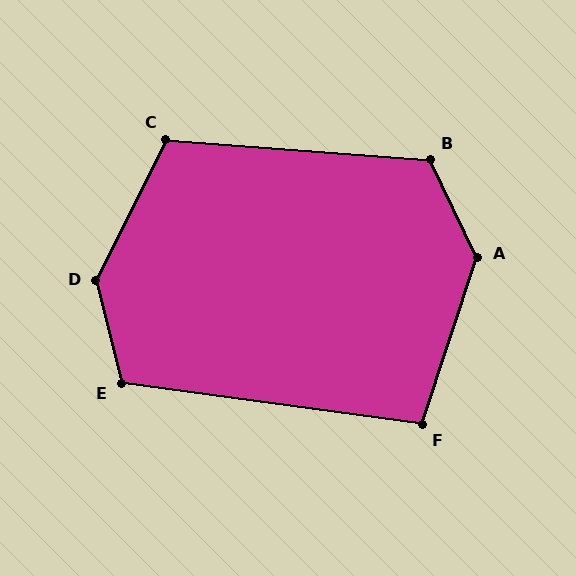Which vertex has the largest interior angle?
D, at approximately 140 degrees.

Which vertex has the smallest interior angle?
F, at approximately 100 degrees.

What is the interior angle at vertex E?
Approximately 112 degrees (obtuse).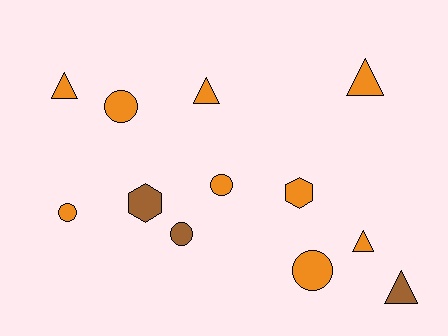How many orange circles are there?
There are 4 orange circles.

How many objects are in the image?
There are 12 objects.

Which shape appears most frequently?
Circle, with 5 objects.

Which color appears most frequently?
Orange, with 9 objects.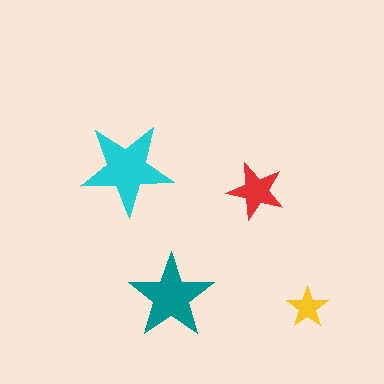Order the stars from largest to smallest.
the cyan one, the teal one, the red one, the yellow one.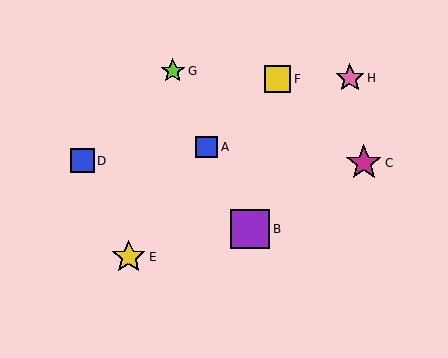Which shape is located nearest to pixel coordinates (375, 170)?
The magenta star (labeled C) at (364, 163) is nearest to that location.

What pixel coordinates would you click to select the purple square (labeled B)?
Click at (250, 229) to select the purple square B.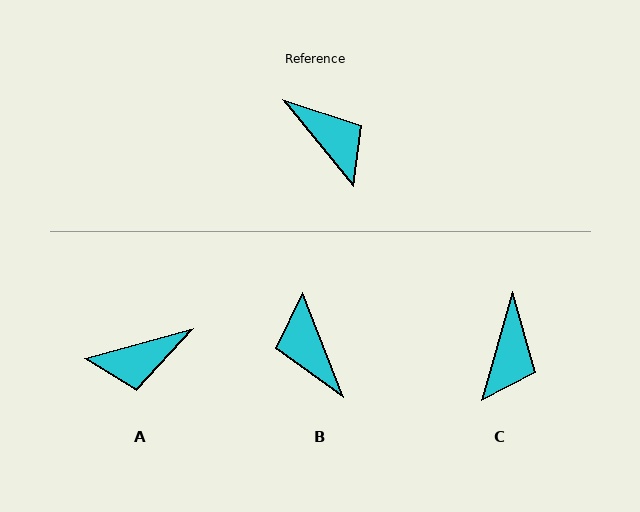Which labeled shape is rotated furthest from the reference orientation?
B, about 162 degrees away.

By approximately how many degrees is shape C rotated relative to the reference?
Approximately 55 degrees clockwise.